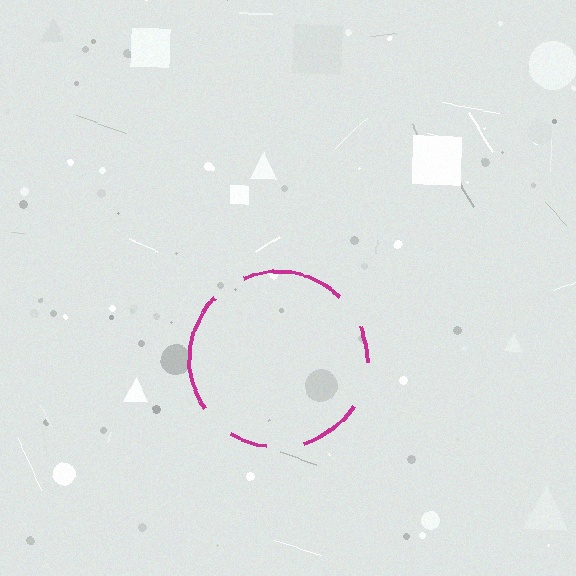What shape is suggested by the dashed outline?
The dashed outline suggests a circle.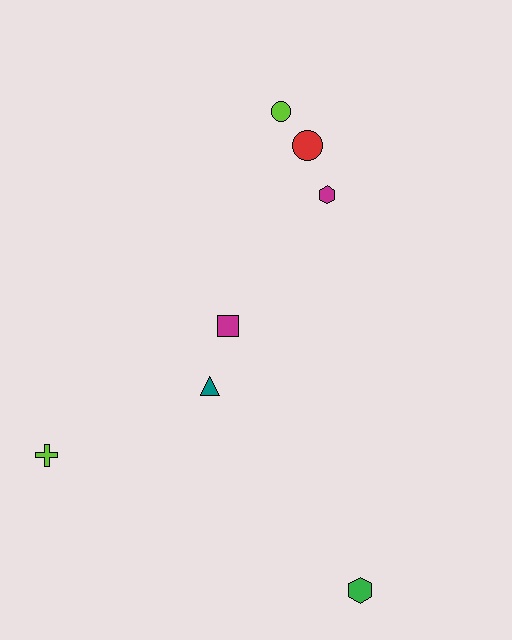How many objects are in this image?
There are 7 objects.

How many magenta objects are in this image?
There are 2 magenta objects.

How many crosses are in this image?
There is 1 cross.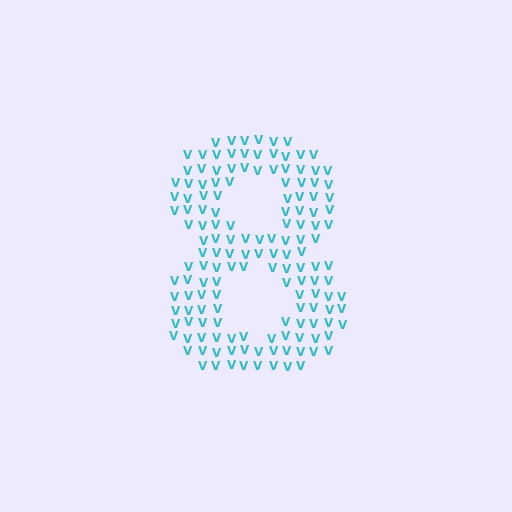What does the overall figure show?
The overall figure shows the digit 8.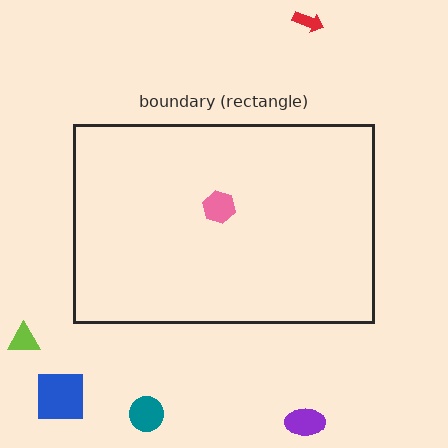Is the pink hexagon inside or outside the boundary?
Inside.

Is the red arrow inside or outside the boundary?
Outside.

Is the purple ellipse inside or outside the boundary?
Outside.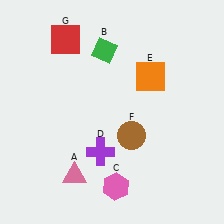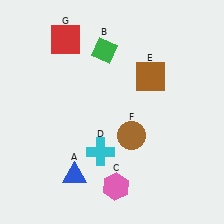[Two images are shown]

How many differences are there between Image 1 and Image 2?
There are 3 differences between the two images.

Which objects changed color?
A changed from pink to blue. D changed from purple to cyan. E changed from orange to brown.